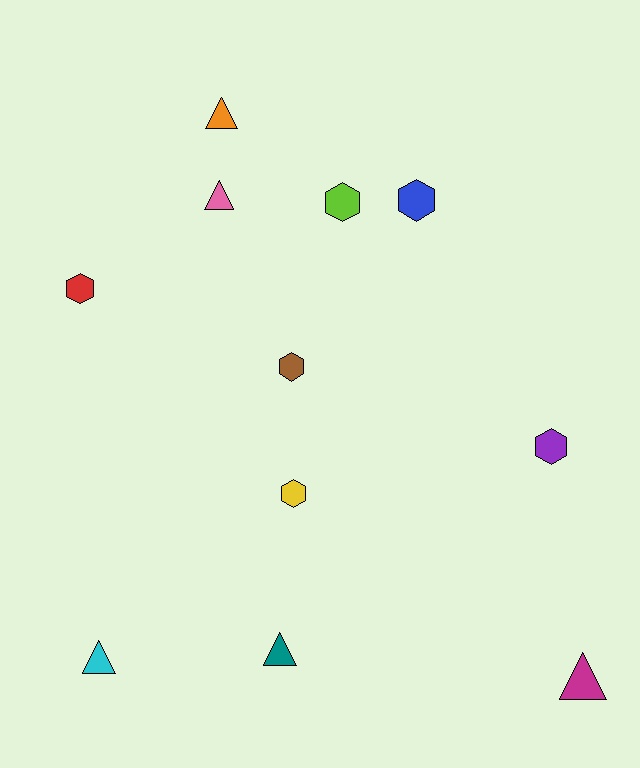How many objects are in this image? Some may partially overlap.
There are 11 objects.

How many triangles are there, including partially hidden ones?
There are 5 triangles.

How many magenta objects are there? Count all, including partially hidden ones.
There is 1 magenta object.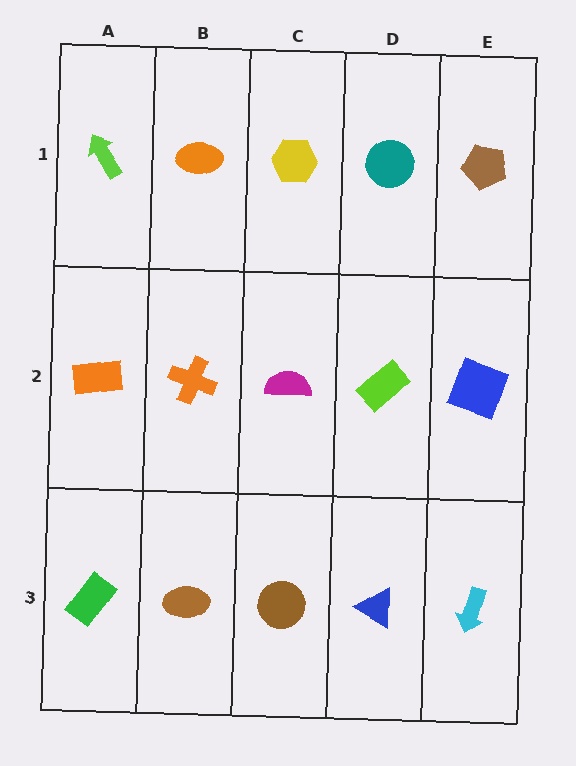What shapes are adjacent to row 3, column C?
A magenta semicircle (row 2, column C), a brown ellipse (row 3, column B), a blue triangle (row 3, column D).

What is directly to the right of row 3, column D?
A cyan arrow.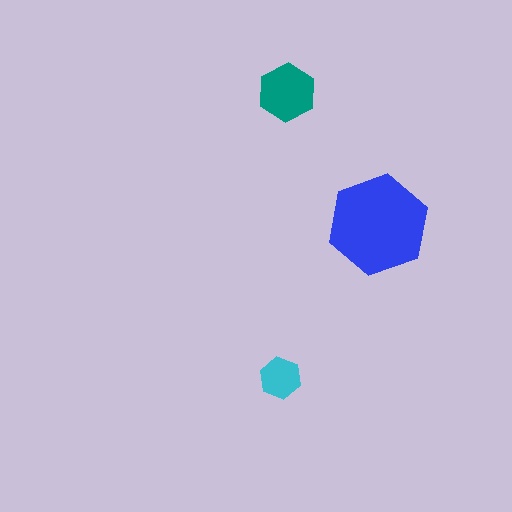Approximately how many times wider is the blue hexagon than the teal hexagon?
About 1.5 times wider.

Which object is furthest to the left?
The cyan hexagon is leftmost.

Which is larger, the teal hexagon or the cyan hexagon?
The teal one.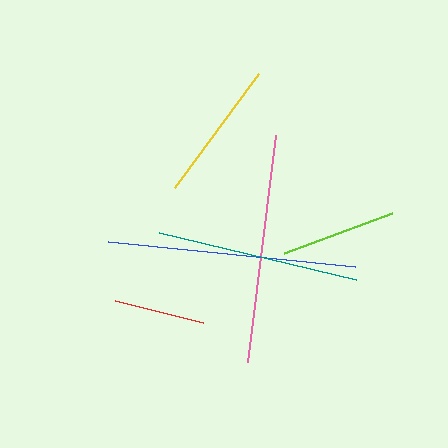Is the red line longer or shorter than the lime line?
The lime line is longer than the red line.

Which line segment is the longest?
The blue line is the longest at approximately 249 pixels.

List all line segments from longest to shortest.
From longest to shortest: blue, pink, teal, yellow, lime, red.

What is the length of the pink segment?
The pink segment is approximately 229 pixels long.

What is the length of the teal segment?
The teal segment is approximately 203 pixels long.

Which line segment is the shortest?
The red line is the shortest at approximately 91 pixels.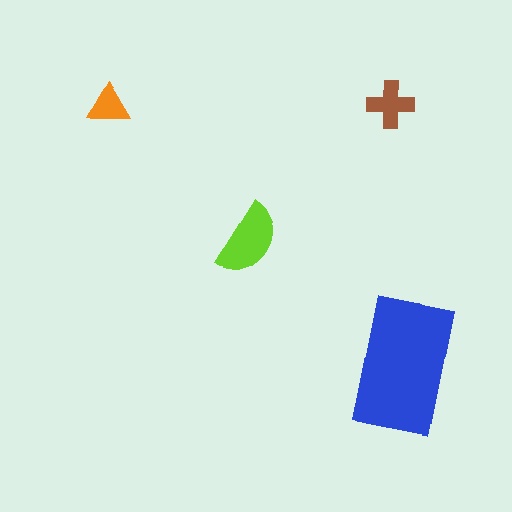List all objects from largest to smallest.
The blue rectangle, the lime semicircle, the brown cross, the orange triangle.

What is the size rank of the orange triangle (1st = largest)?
4th.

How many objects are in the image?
There are 4 objects in the image.